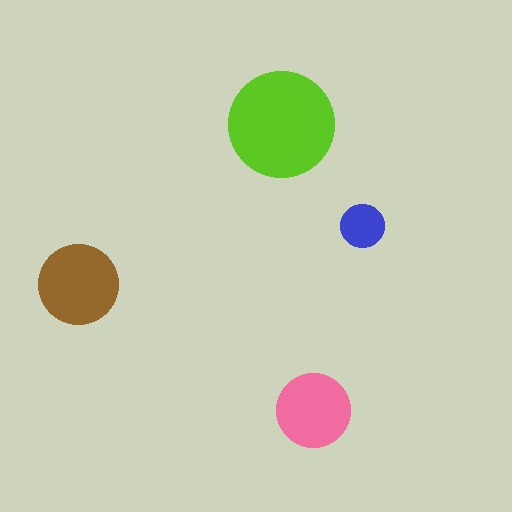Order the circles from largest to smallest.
the lime one, the brown one, the pink one, the blue one.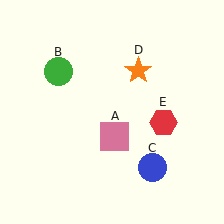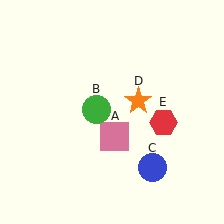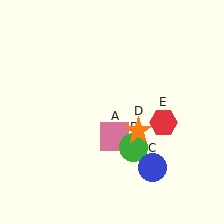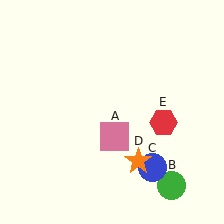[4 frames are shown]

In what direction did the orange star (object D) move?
The orange star (object D) moved down.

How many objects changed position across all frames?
2 objects changed position: green circle (object B), orange star (object D).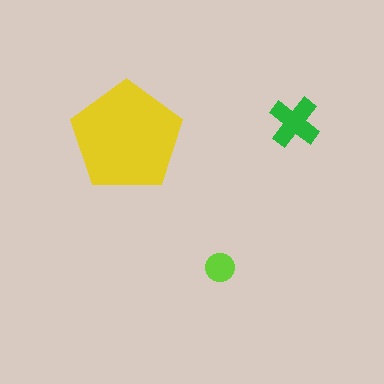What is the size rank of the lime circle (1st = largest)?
3rd.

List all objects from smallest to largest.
The lime circle, the green cross, the yellow pentagon.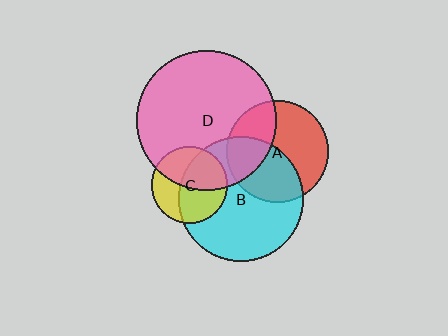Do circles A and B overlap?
Yes.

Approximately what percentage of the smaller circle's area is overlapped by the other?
Approximately 45%.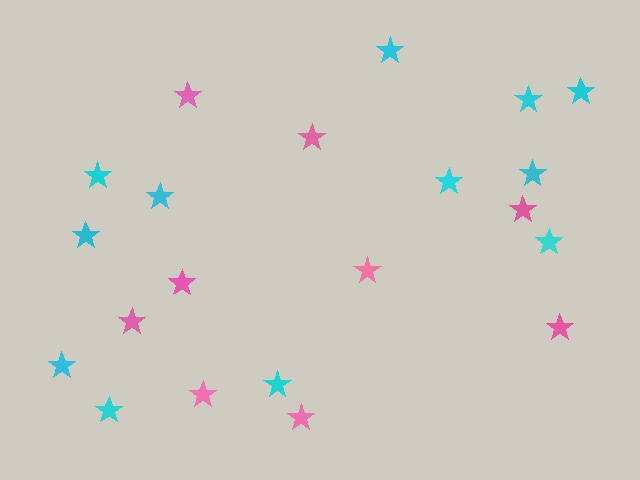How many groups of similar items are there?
There are 2 groups: one group of pink stars (9) and one group of cyan stars (12).